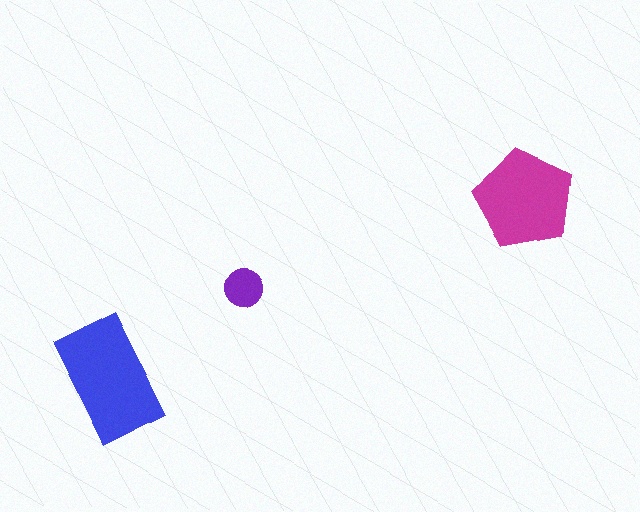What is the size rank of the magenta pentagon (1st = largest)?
2nd.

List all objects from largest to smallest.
The blue rectangle, the magenta pentagon, the purple circle.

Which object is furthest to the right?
The magenta pentagon is rightmost.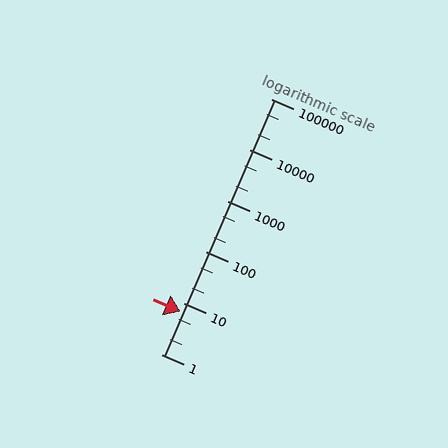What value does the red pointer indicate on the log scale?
The pointer indicates approximately 6.9.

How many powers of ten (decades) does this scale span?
The scale spans 5 decades, from 1 to 100000.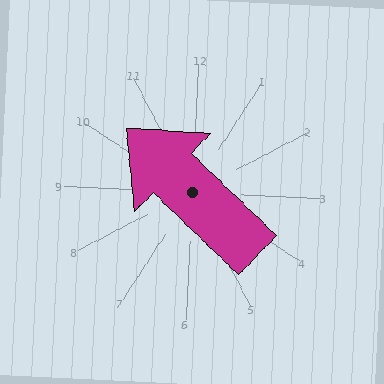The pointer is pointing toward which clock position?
Roughly 10 o'clock.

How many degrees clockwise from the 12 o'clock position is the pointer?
Approximately 311 degrees.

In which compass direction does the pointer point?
Northwest.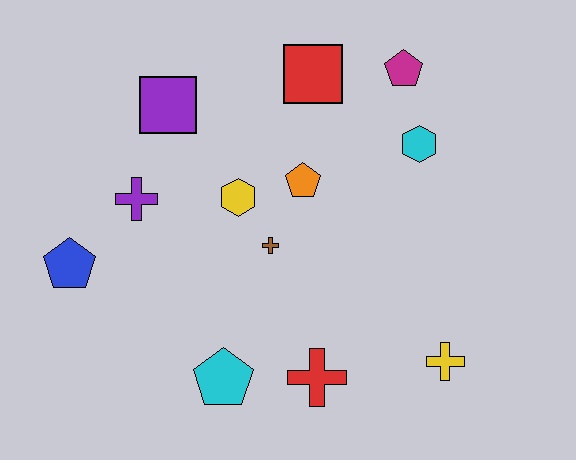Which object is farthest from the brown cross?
The magenta pentagon is farthest from the brown cross.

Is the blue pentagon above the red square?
No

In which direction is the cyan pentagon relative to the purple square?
The cyan pentagon is below the purple square.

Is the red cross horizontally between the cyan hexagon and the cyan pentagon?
Yes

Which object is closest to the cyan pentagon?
The red cross is closest to the cyan pentagon.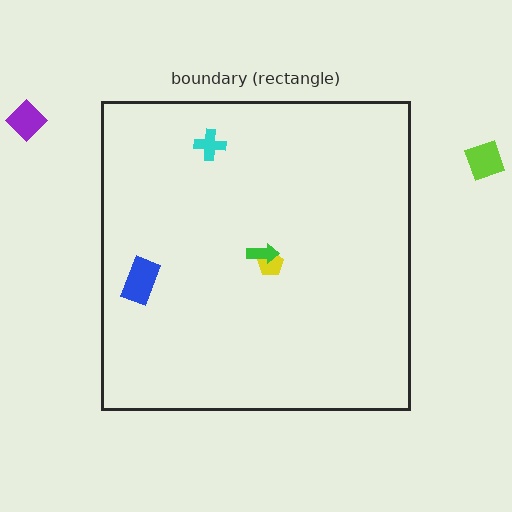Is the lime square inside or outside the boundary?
Outside.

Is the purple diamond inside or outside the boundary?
Outside.